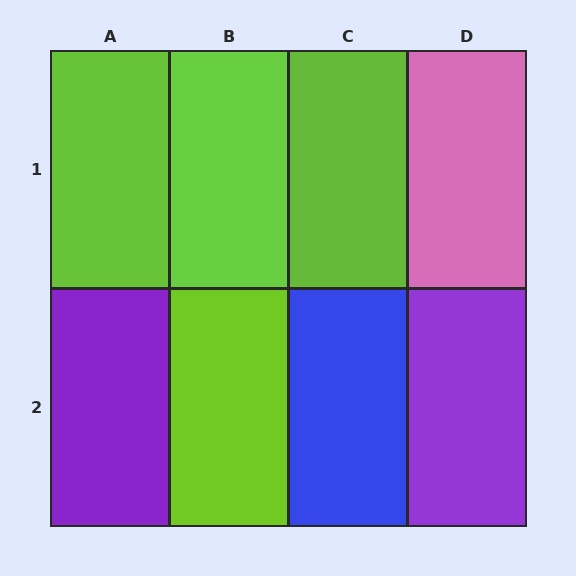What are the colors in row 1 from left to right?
Lime, lime, lime, pink.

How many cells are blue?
1 cell is blue.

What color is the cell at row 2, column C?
Blue.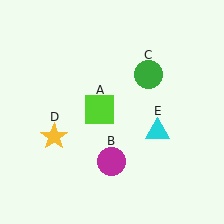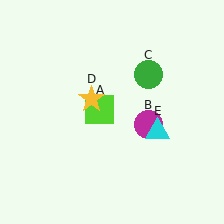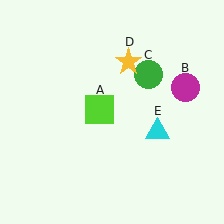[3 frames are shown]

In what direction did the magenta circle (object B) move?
The magenta circle (object B) moved up and to the right.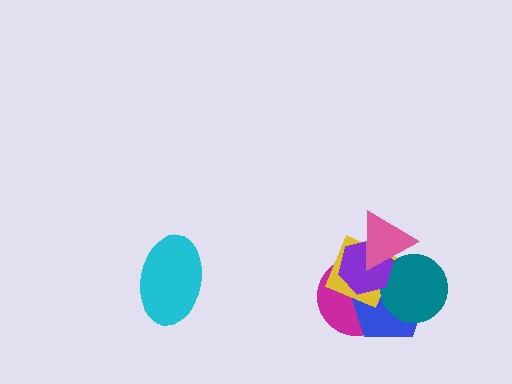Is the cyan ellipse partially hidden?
No, no other shape covers it.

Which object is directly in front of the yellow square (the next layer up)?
The purple hexagon is directly in front of the yellow square.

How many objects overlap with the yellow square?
4 objects overlap with the yellow square.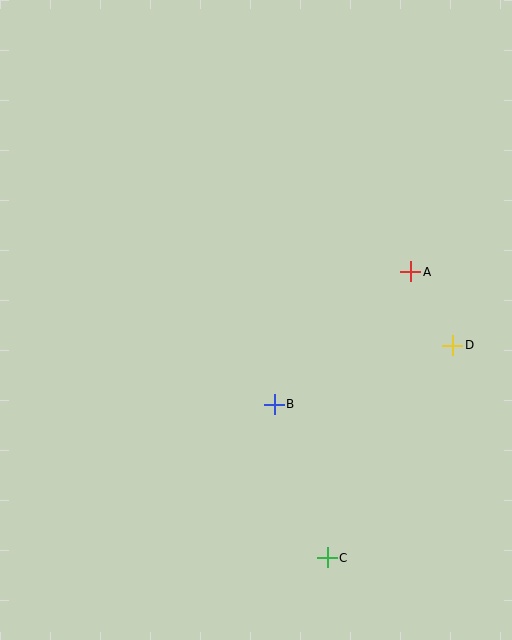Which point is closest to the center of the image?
Point B at (274, 404) is closest to the center.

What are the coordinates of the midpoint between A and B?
The midpoint between A and B is at (342, 338).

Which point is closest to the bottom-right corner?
Point C is closest to the bottom-right corner.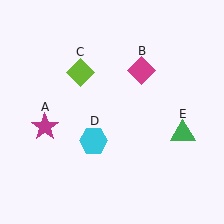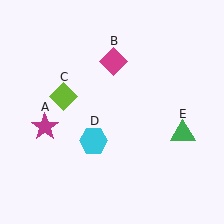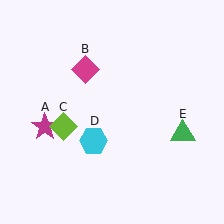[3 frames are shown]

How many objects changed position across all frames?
2 objects changed position: magenta diamond (object B), lime diamond (object C).